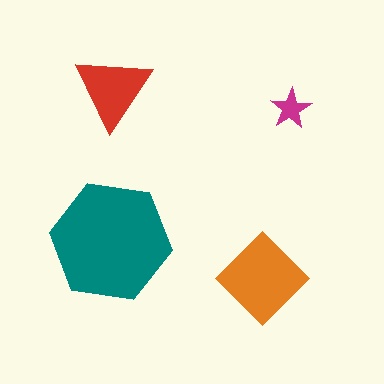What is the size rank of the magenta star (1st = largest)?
4th.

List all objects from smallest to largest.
The magenta star, the red triangle, the orange diamond, the teal hexagon.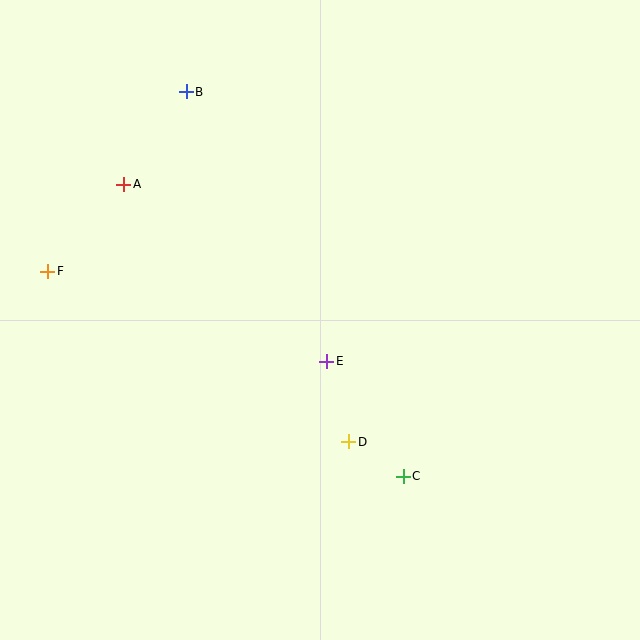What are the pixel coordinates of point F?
Point F is at (48, 271).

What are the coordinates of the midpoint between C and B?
The midpoint between C and B is at (295, 284).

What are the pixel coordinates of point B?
Point B is at (186, 92).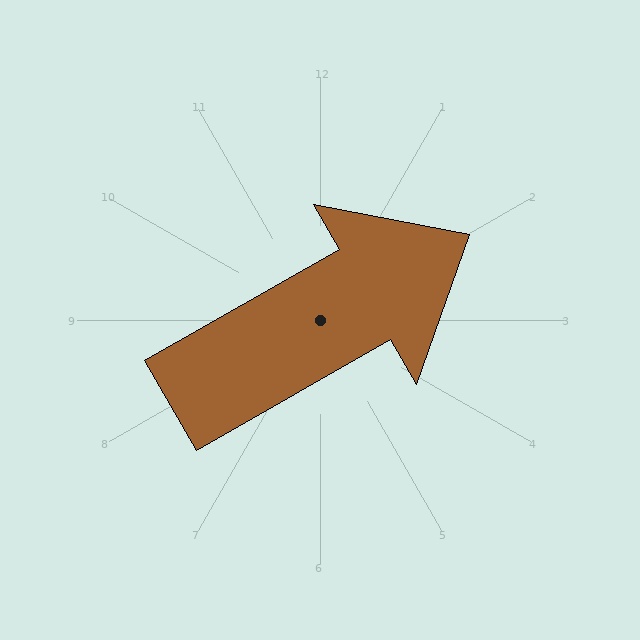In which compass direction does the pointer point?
Northeast.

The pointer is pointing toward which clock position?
Roughly 2 o'clock.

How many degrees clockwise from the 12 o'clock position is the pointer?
Approximately 60 degrees.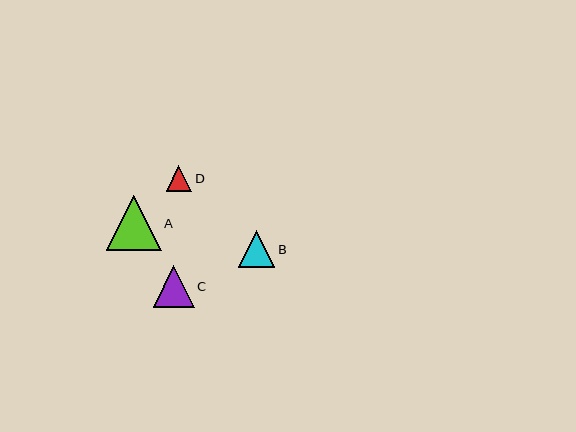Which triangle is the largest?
Triangle A is the largest with a size of approximately 55 pixels.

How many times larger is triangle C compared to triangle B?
Triangle C is approximately 1.1 times the size of triangle B.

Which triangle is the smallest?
Triangle D is the smallest with a size of approximately 25 pixels.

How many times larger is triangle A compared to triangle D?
Triangle A is approximately 2.2 times the size of triangle D.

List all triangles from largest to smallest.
From largest to smallest: A, C, B, D.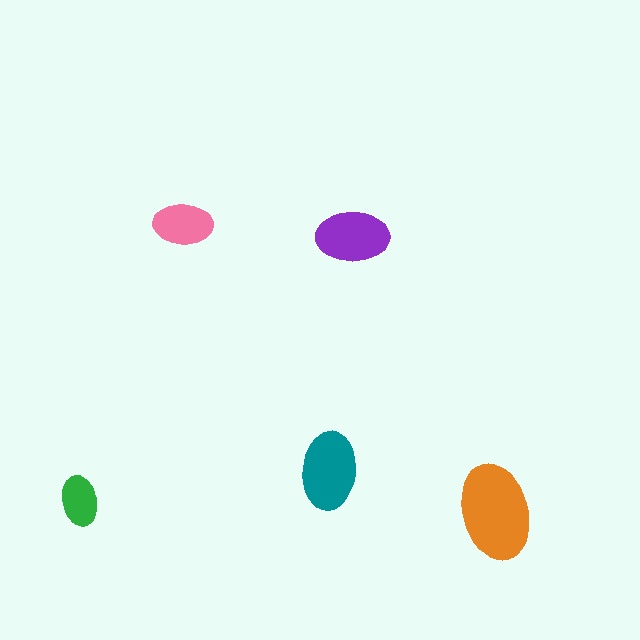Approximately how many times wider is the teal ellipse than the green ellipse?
About 1.5 times wider.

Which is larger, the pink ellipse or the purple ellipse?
The purple one.